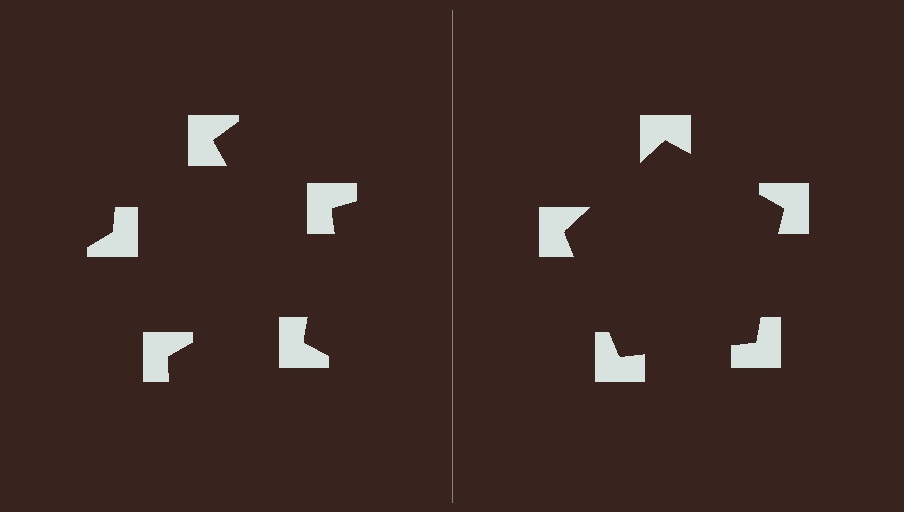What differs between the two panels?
The notched squares are positioned identically on both sides; only the wedge orientations differ. On the right they align to a pentagon; on the left they are misaligned.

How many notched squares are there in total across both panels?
10 — 5 on each side.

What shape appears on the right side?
An illusory pentagon.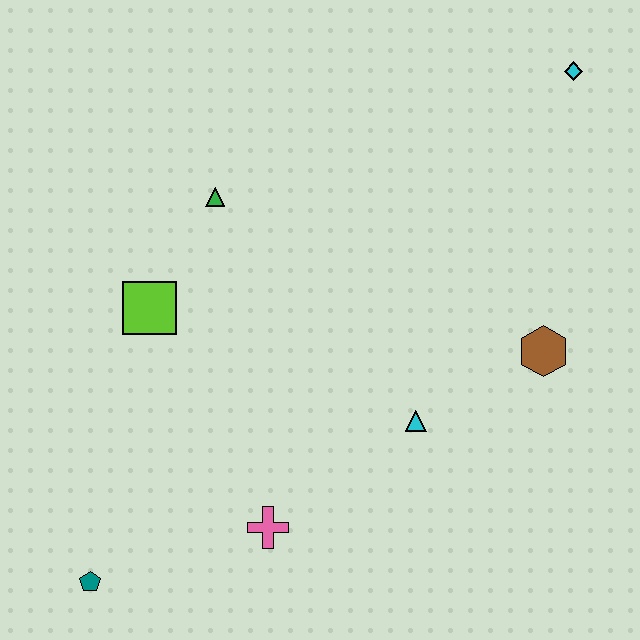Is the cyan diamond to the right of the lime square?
Yes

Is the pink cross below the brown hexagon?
Yes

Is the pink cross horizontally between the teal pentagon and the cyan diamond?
Yes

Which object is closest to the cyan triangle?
The brown hexagon is closest to the cyan triangle.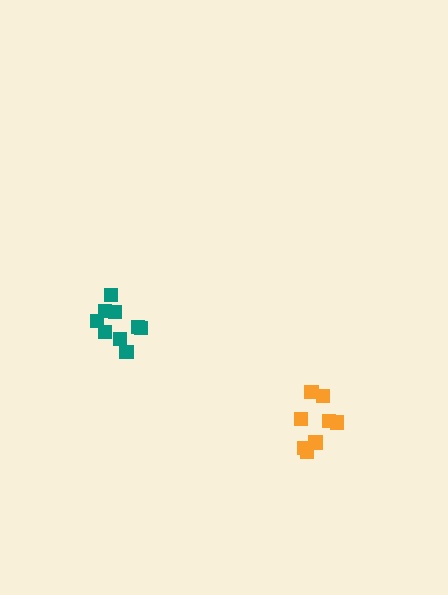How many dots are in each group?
Group 1: 8 dots, Group 2: 9 dots (17 total).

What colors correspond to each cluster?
The clusters are colored: orange, teal.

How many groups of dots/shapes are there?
There are 2 groups.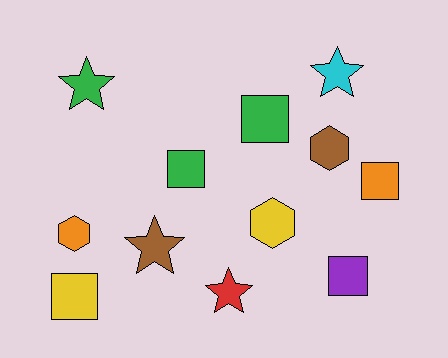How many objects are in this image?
There are 12 objects.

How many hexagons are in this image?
There are 3 hexagons.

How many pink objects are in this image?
There are no pink objects.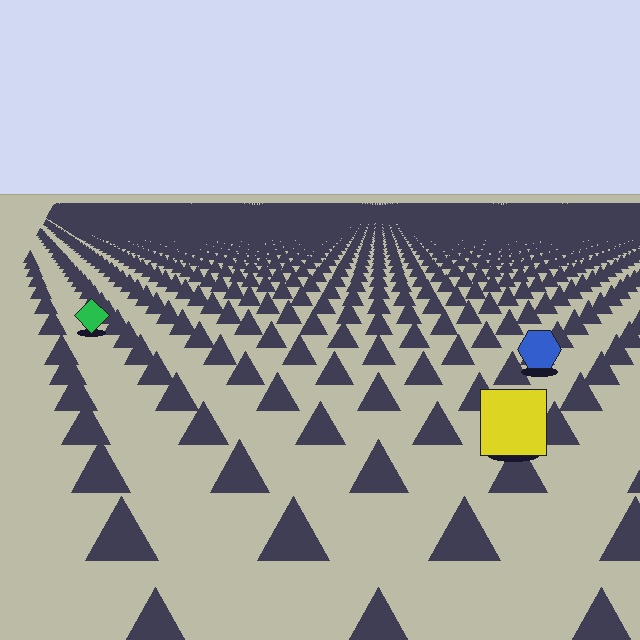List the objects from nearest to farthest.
From nearest to farthest: the yellow square, the blue hexagon, the green diamond.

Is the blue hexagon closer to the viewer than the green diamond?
Yes. The blue hexagon is closer — you can tell from the texture gradient: the ground texture is coarser near it.